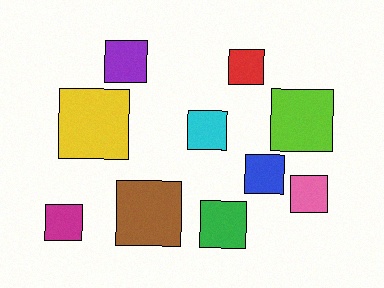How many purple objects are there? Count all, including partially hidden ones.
There is 1 purple object.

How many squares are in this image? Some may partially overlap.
There are 10 squares.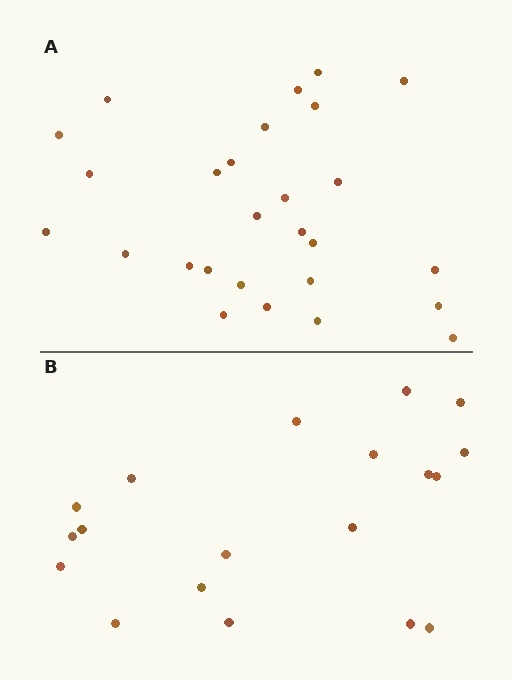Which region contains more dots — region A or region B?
Region A (the top region) has more dots.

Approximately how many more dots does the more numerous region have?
Region A has roughly 8 or so more dots than region B.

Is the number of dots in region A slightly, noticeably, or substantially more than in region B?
Region A has noticeably more, but not dramatically so. The ratio is roughly 1.4 to 1.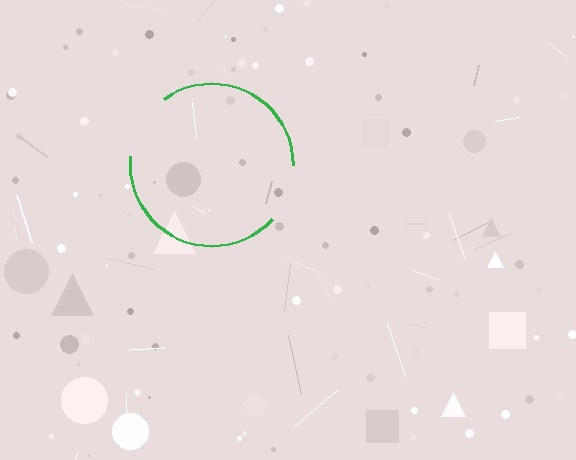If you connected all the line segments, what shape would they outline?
They would outline a circle.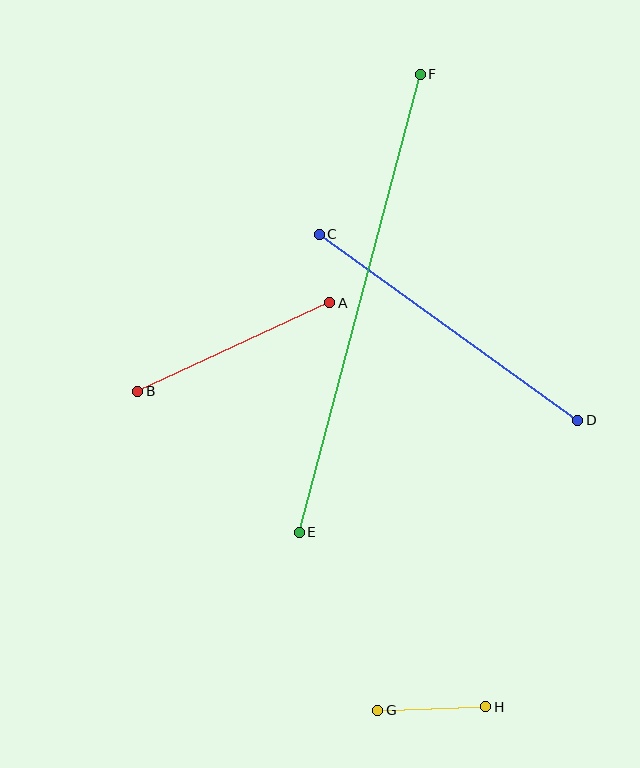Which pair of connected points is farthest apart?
Points E and F are farthest apart.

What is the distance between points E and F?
The distance is approximately 474 pixels.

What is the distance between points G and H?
The distance is approximately 108 pixels.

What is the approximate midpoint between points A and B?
The midpoint is at approximately (234, 347) pixels.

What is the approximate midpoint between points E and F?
The midpoint is at approximately (360, 303) pixels.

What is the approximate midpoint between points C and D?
The midpoint is at approximately (449, 327) pixels.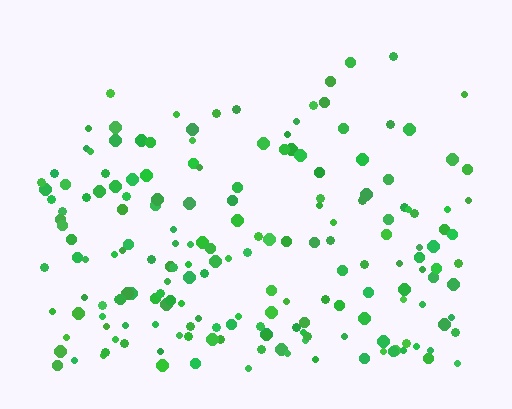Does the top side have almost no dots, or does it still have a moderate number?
Still a moderate number, just noticeably fewer than the bottom.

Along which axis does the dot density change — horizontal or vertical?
Vertical.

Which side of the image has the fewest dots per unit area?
The top.